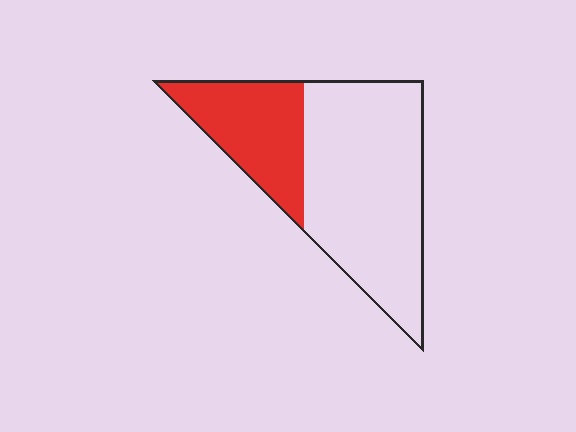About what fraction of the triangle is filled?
About one third (1/3).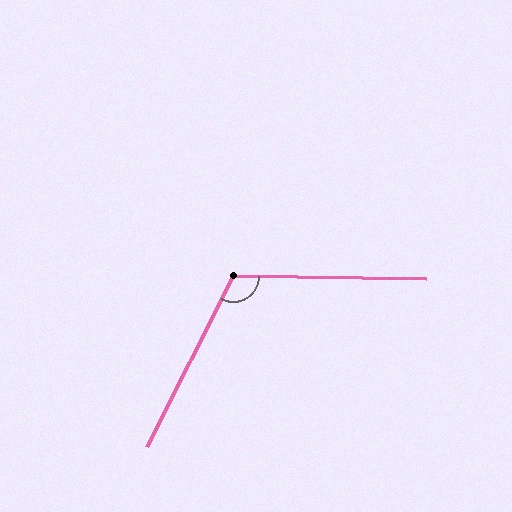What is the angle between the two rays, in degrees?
Approximately 116 degrees.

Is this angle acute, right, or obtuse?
It is obtuse.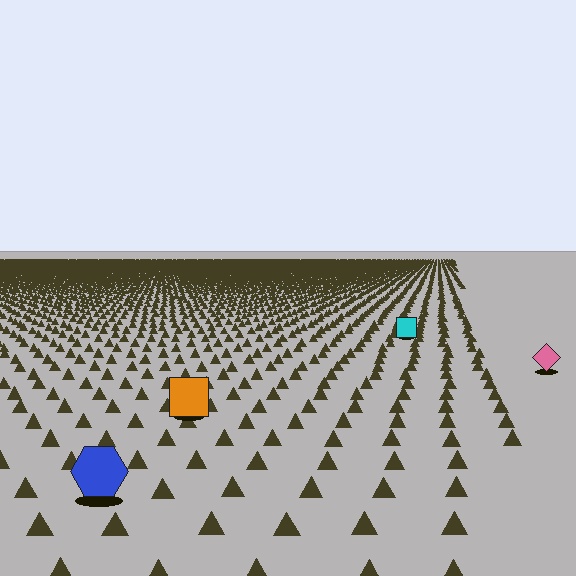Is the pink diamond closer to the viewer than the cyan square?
Yes. The pink diamond is closer — you can tell from the texture gradient: the ground texture is coarser near it.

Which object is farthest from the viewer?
The cyan square is farthest from the viewer. It appears smaller and the ground texture around it is denser.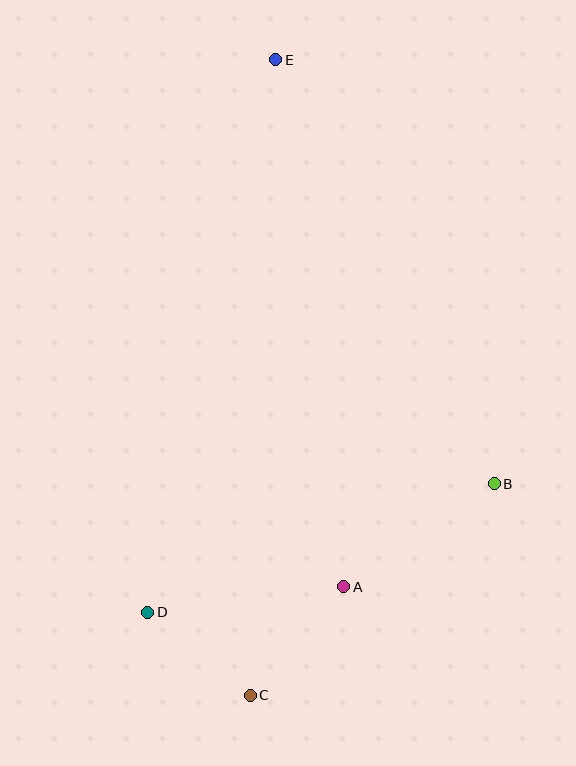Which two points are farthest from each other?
Points C and E are farthest from each other.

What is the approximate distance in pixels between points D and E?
The distance between D and E is approximately 567 pixels.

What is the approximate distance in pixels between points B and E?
The distance between B and E is approximately 477 pixels.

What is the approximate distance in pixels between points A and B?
The distance between A and B is approximately 183 pixels.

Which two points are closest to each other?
Points C and D are closest to each other.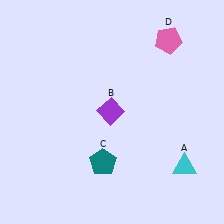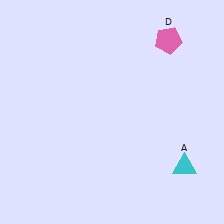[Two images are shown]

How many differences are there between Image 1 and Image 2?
There are 2 differences between the two images.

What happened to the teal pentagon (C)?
The teal pentagon (C) was removed in Image 2. It was in the bottom-left area of Image 1.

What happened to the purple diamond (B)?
The purple diamond (B) was removed in Image 2. It was in the top-left area of Image 1.